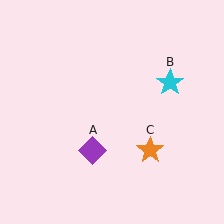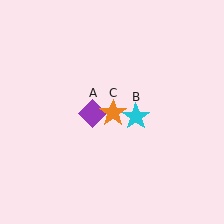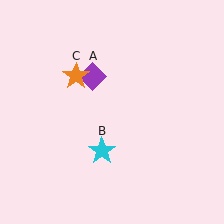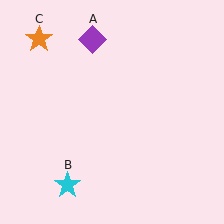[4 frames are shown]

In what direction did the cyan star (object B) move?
The cyan star (object B) moved down and to the left.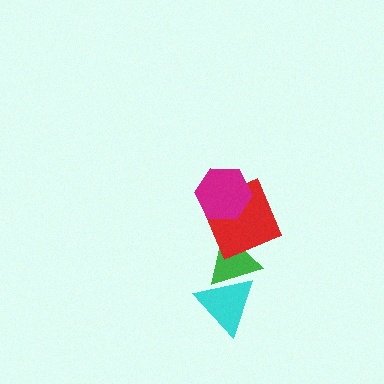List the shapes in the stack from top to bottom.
From top to bottom: the magenta hexagon, the red square, the green triangle, the cyan triangle.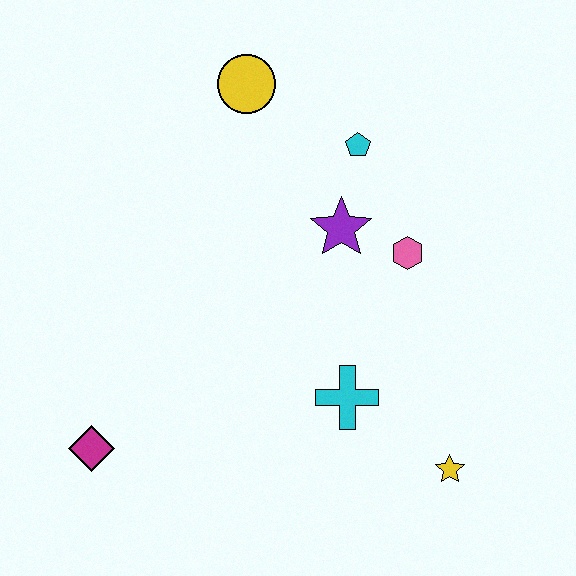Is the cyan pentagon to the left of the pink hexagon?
Yes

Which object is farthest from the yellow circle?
The yellow star is farthest from the yellow circle.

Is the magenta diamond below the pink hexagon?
Yes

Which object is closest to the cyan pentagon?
The purple star is closest to the cyan pentagon.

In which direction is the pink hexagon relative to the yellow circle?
The pink hexagon is below the yellow circle.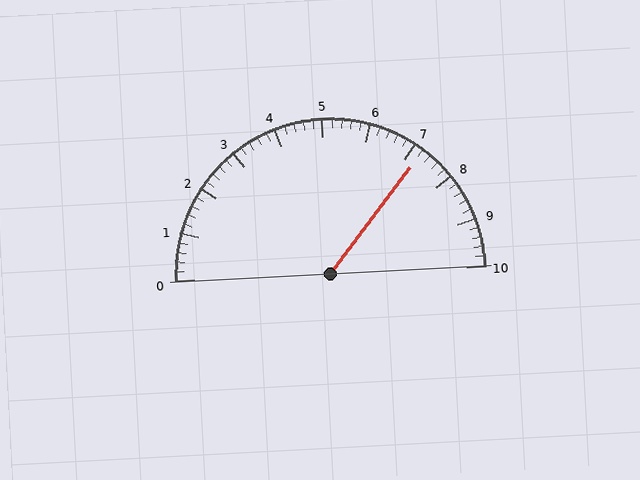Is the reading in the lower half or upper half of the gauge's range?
The reading is in the upper half of the range (0 to 10).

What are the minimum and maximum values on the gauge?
The gauge ranges from 0 to 10.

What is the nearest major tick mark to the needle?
The nearest major tick mark is 7.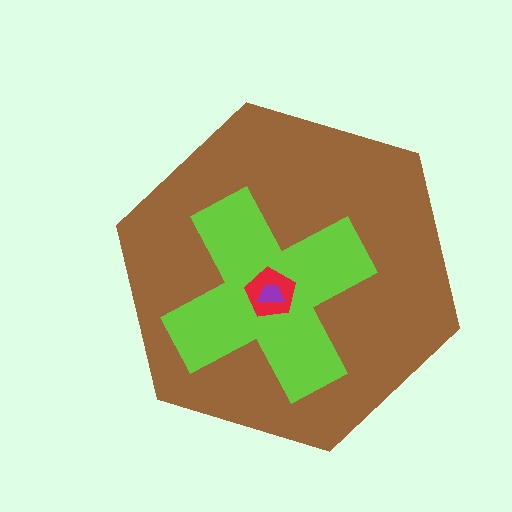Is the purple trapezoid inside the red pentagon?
Yes.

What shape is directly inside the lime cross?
The red pentagon.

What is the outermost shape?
The brown hexagon.